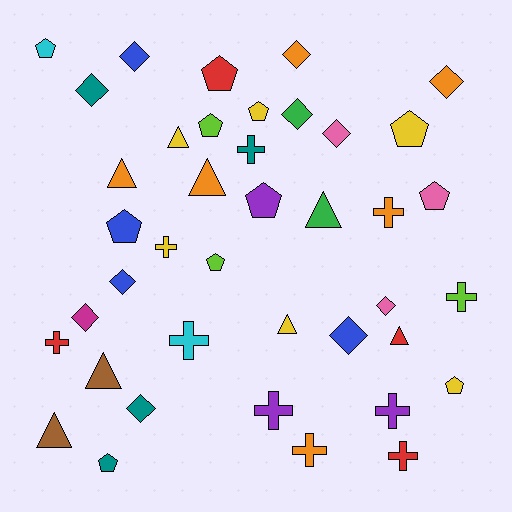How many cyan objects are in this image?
There are 2 cyan objects.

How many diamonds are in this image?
There are 11 diamonds.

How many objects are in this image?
There are 40 objects.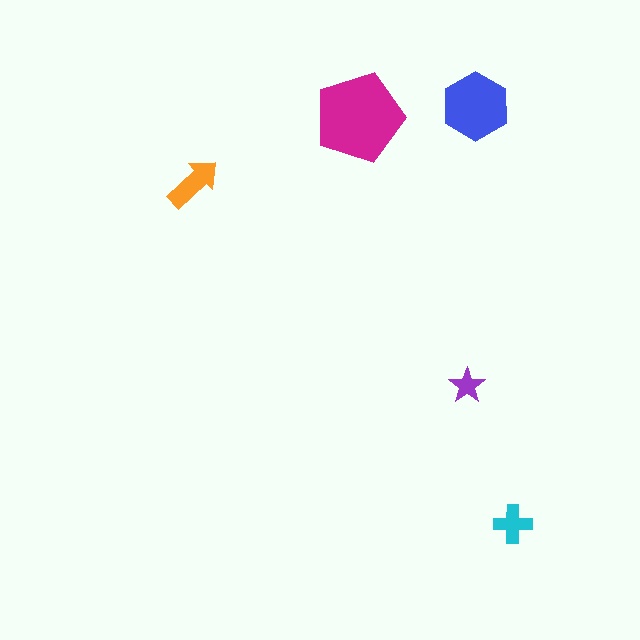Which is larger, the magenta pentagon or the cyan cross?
The magenta pentagon.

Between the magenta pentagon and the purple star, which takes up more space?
The magenta pentagon.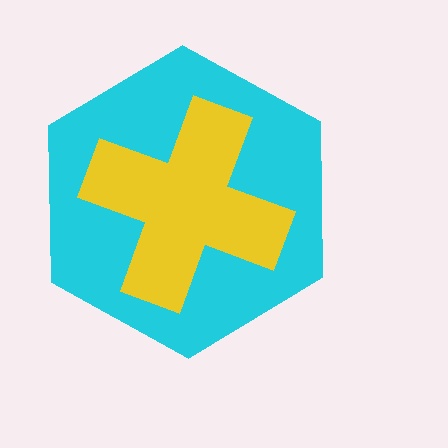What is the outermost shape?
The cyan hexagon.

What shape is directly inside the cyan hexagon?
The yellow cross.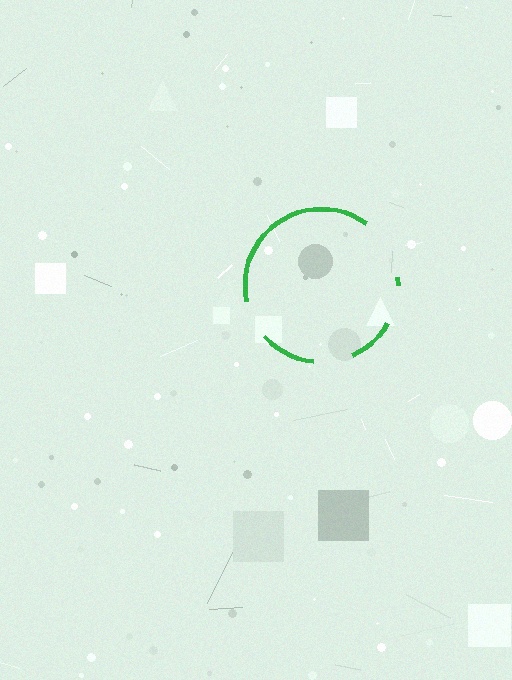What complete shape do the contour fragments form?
The contour fragments form a circle.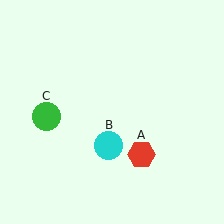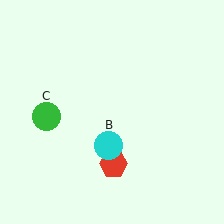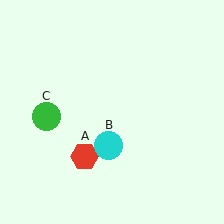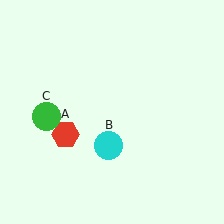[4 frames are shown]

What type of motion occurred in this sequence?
The red hexagon (object A) rotated clockwise around the center of the scene.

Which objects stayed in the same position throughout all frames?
Cyan circle (object B) and green circle (object C) remained stationary.